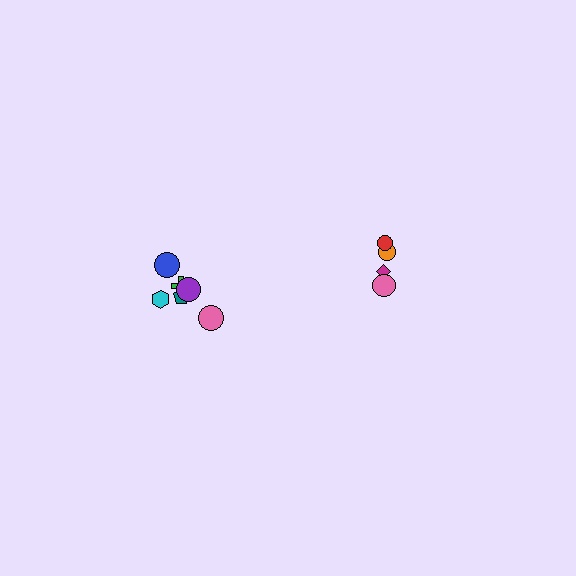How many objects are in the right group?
There are 4 objects.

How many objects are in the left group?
There are 6 objects.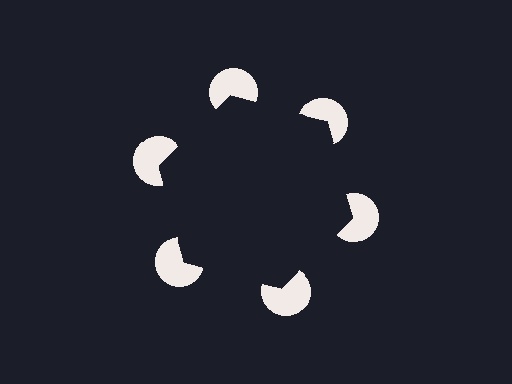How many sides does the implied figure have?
6 sides.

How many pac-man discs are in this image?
There are 6 — one at each vertex of the illusory hexagon.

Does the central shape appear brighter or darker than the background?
It typically appears slightly darker than the background, even though no actual brightness change is drawn.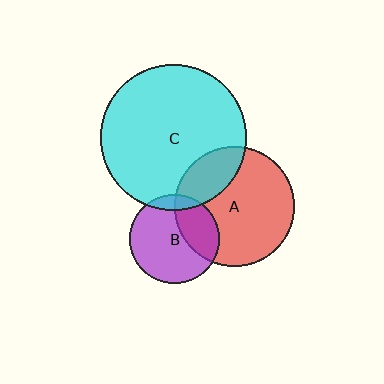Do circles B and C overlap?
Yes.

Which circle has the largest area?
Circle C (cyan).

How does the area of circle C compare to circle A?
Approximately 1.5 times.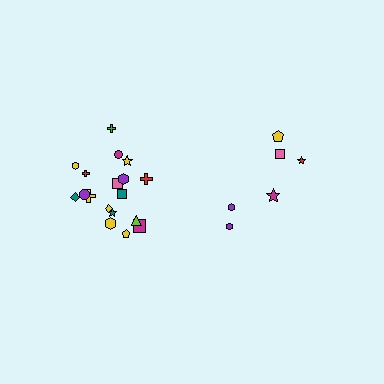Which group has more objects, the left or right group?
The left group.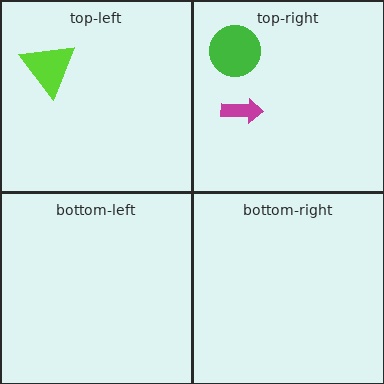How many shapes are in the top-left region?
1.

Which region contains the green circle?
The top-right region.